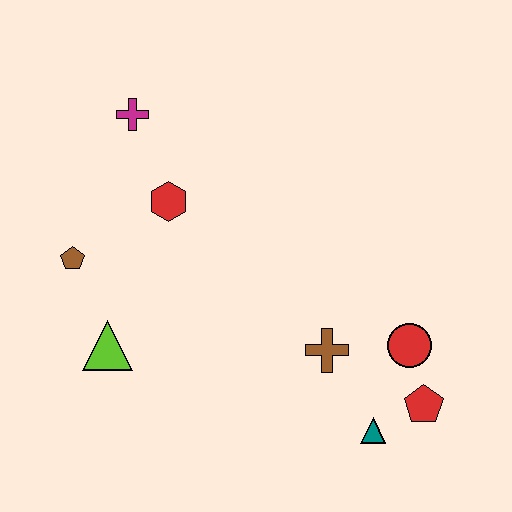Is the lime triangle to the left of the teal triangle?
Yes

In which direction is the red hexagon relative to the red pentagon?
The red hexagon is to the left of the red pentagon.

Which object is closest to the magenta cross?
The red hexagon is closest to the magenta cross.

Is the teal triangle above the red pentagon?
No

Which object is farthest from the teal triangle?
The magenta cross is farthest from the teal triangle.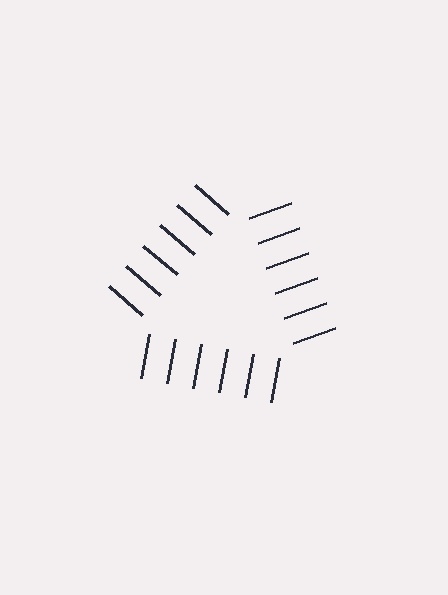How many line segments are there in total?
18 — 6 along each of the 3 edges.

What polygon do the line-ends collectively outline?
An illusory triangle — the line segments terminate on its edges but no continuous stroke is drawn.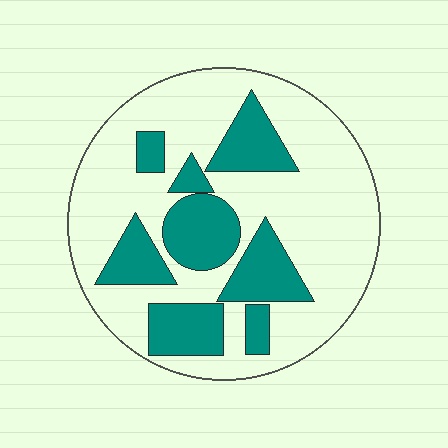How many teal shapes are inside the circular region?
8.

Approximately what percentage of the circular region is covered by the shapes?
Approximately 30%.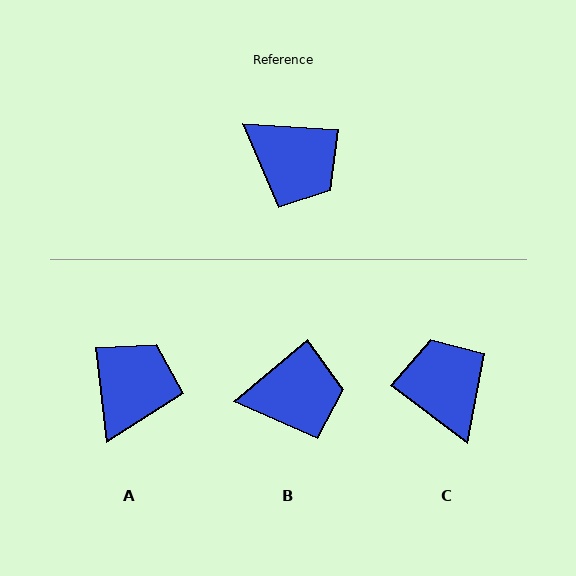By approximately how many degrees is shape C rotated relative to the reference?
Approximately 147 degrees counter-clockwise.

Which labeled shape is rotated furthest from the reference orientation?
C, about 147 degrees away.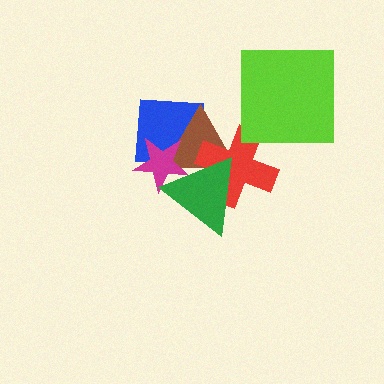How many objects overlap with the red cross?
3 objects overlap with the red cross.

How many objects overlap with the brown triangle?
4 objects overlap with the brown triangle.